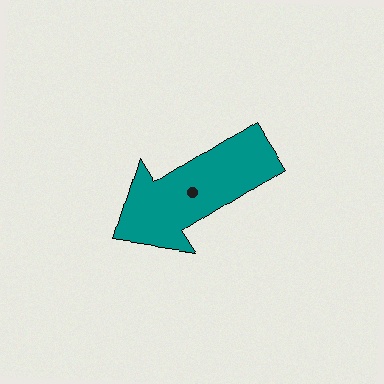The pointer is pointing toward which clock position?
Roughly 8 o'clock.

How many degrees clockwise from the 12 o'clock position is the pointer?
Approximately 238 degrees.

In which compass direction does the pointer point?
Southwest.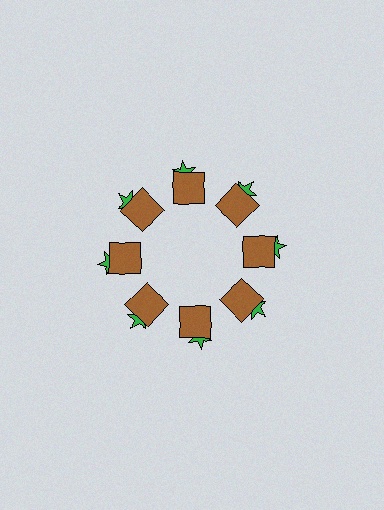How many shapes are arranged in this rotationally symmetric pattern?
There are 16 shapes, arranged in 8 groups of 2.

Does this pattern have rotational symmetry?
Yes, this pattern has 8-fold rotational symmetry. It looks the same after rotating 45 degrees around the center.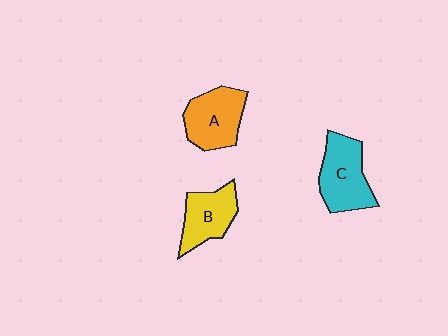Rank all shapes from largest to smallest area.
From largest to smallest: C (cyan), A (orange), B (yellow).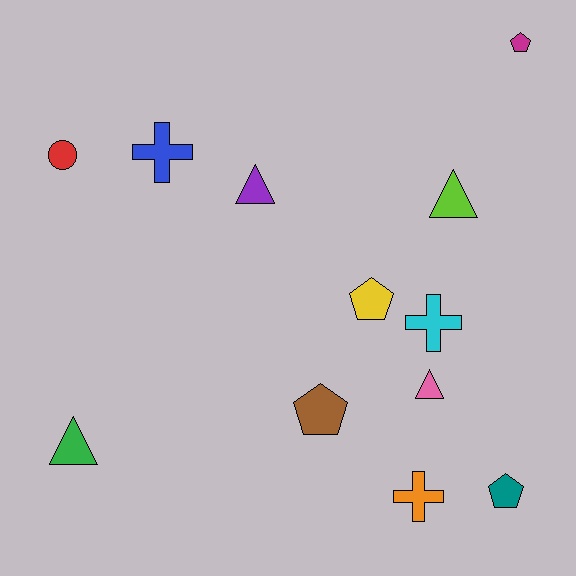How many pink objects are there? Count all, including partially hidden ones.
There is 1 pink object.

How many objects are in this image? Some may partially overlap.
There are 12 objects.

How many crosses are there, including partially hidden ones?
There are 3 crosses.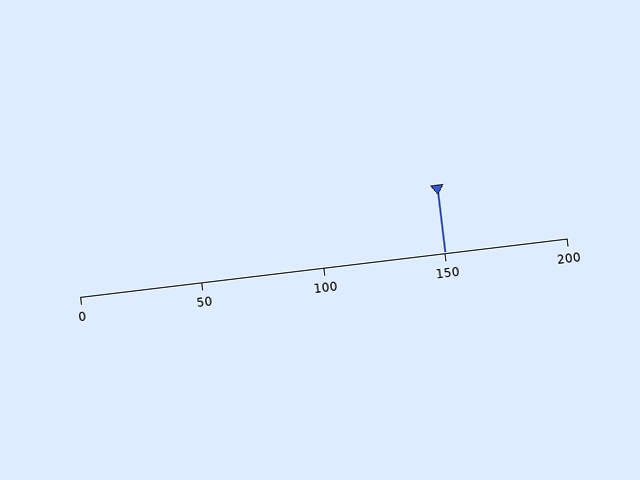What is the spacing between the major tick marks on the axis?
The major ticks are spaced 50 apart.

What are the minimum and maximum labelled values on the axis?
The axis runs from 0 to 200.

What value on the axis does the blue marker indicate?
The marker indicates approximately 150.